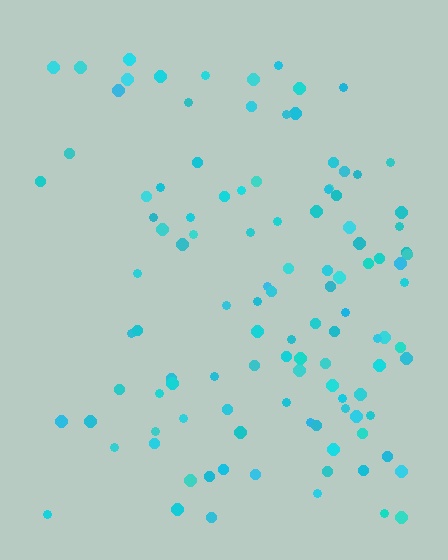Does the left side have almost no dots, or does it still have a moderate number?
Still a moderate number, just noticeably fewer than the right.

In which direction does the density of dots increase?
From left to right, with the right side densest.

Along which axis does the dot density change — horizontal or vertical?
Horizontal.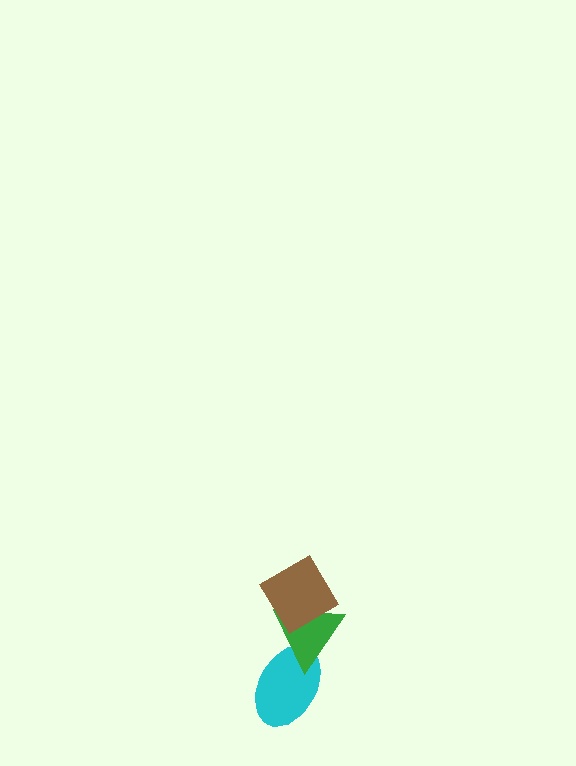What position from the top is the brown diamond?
The brown diamond is 1st from the top.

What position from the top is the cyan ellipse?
The cyan ellipse is 3rd from the top.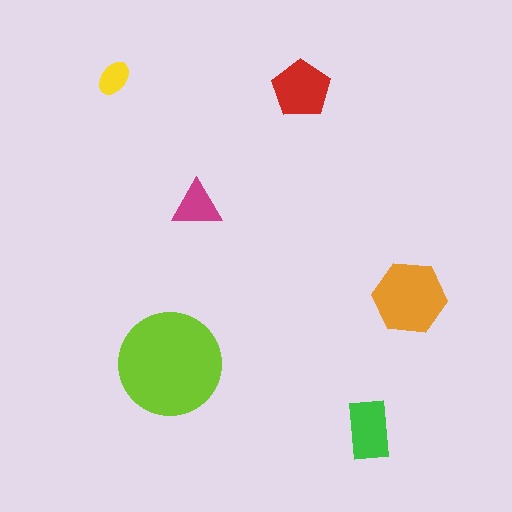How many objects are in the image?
There are 6 objects in the image.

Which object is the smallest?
The yellow ellipse.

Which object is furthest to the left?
The yellow ellipse is leftmost.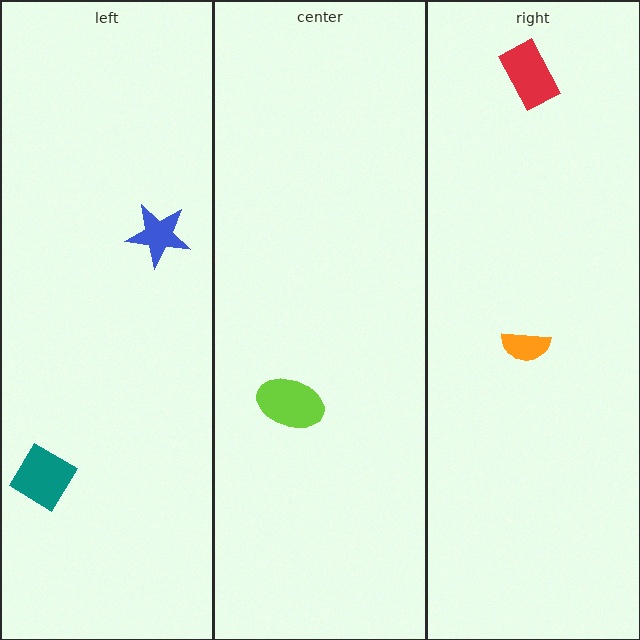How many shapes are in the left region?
2.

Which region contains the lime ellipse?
The center region.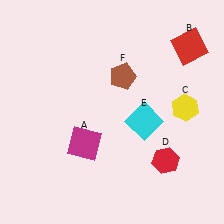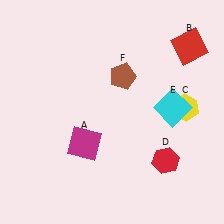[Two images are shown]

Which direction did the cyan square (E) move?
The cyan square (E) moved right.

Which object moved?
The cyan square (E) moved right.